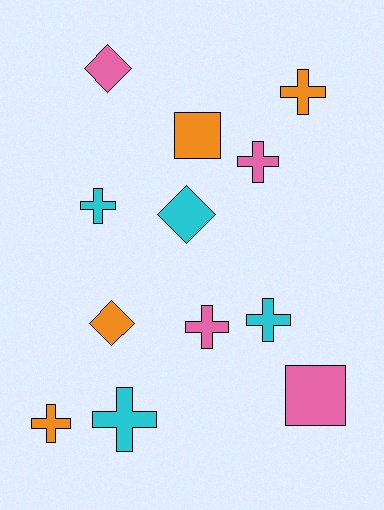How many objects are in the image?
There are 12 objects.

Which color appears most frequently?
Cyan, with 4 objects.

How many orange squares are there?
There is 1 orange square.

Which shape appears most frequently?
Cross, with 7 objects.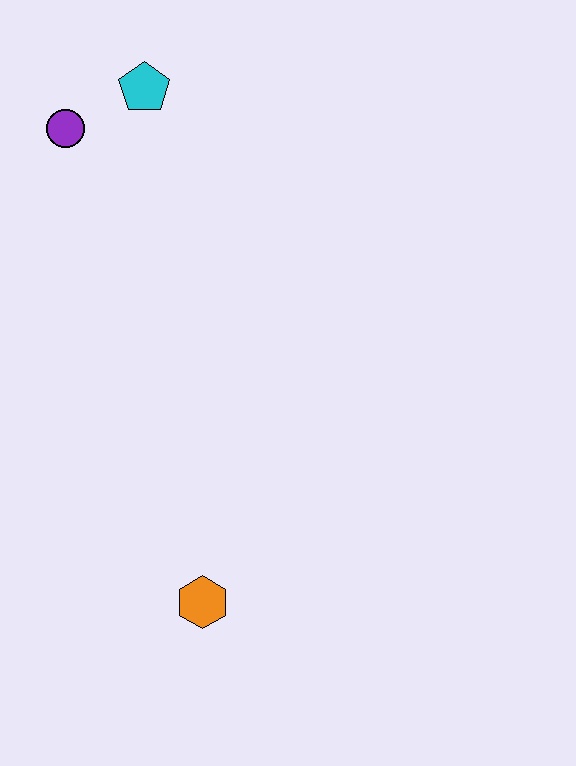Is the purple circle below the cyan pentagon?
Yes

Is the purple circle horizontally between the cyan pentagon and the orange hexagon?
No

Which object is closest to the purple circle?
The cyan pentagon is closest to the purple circle.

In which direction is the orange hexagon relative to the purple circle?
The orange hexagon is below the purple circle.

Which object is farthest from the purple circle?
The orange hexagon is farthest from the purple circle.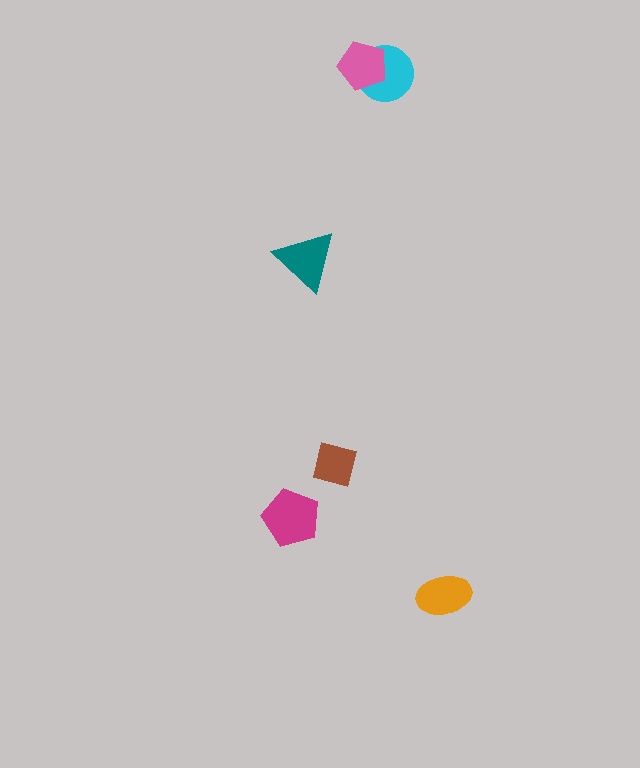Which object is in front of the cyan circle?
The pink pentagon is in front of the cyan circle.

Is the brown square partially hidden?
No, no other shape covers it.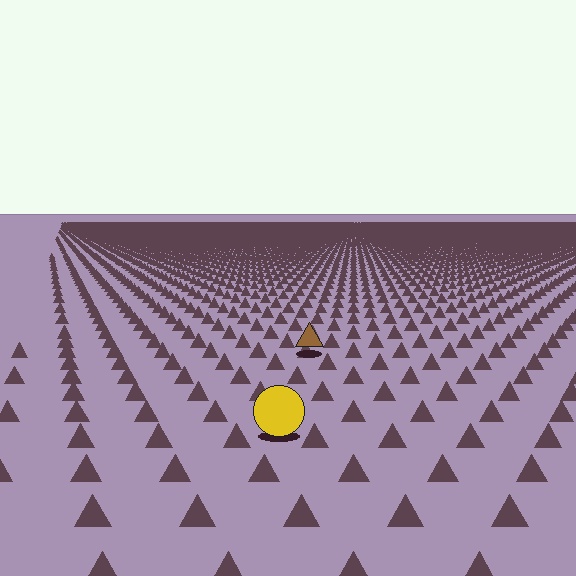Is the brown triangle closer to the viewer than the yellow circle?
No. The yellow circle is closer — you can tell from the texture gradient: the ground texture is coarser near it.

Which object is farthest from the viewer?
The brown triangle is farthest from the viewer. It appears smaller and the ground texture around it is denser.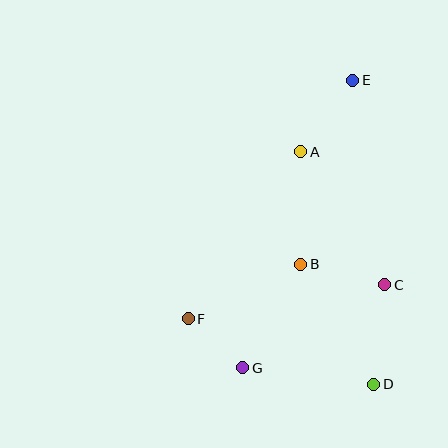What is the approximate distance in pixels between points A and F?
The distance between A and F is approximately 201 pixels.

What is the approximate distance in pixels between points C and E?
The distance between C and E is approximately 207 pixels.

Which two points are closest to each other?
Points F and G are closest to each other.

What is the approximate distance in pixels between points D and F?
The distance between D and F is approximately 197 pixels.